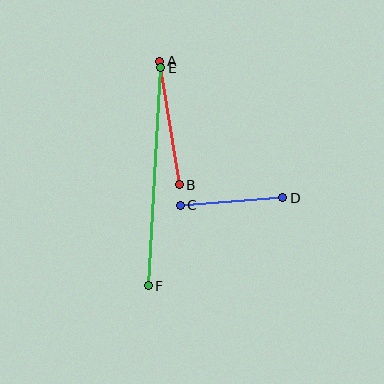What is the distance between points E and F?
The distance is approximately 218 pixels.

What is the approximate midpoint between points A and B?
The midpoint is at approximately (169, 123) pixels.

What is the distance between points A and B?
The distance is approximately 125 pixels.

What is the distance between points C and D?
The distance is approximately 103 pixels.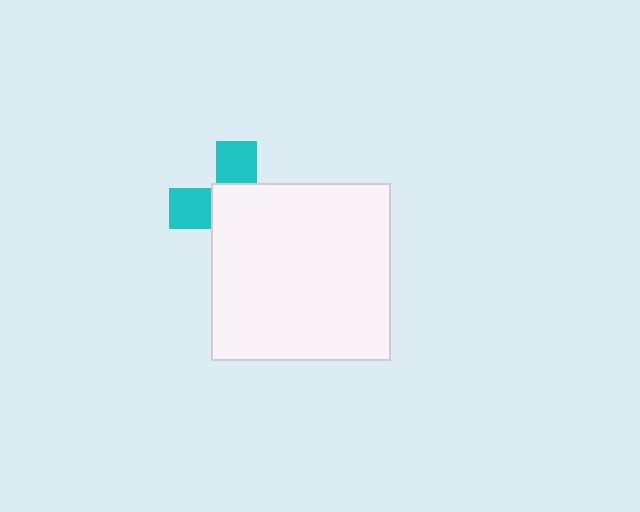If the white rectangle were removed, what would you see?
You would see the complete cyan cross.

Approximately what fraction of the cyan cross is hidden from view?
Roughly 63% of the cyan cross is hidden behind the white rectangle.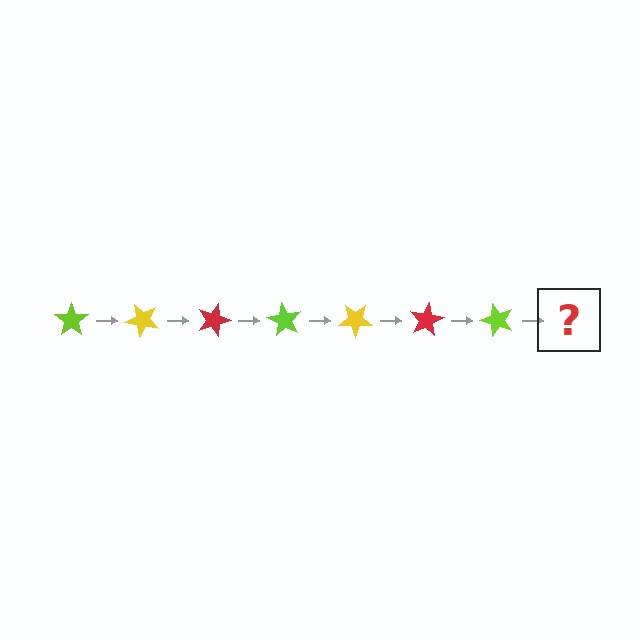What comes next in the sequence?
The next element should be a yellow star, rotated 315 degrees from the start.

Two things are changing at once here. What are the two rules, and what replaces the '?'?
The two rules are that it rotates 45 degrees each step and the color cycles through lime, yellow, and red. The '?' should be a yellow star, rotated 315 degrees from the start.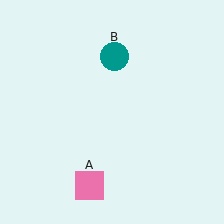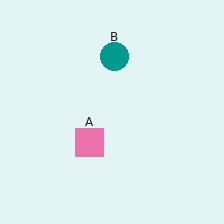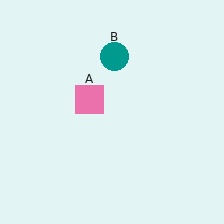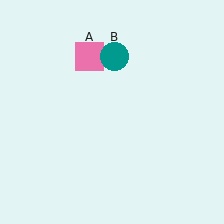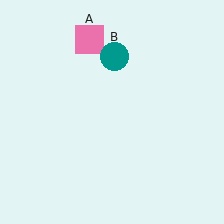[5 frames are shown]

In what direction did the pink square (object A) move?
The pink square (object A) moved up.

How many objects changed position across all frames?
1 object changed position: pink square (object A).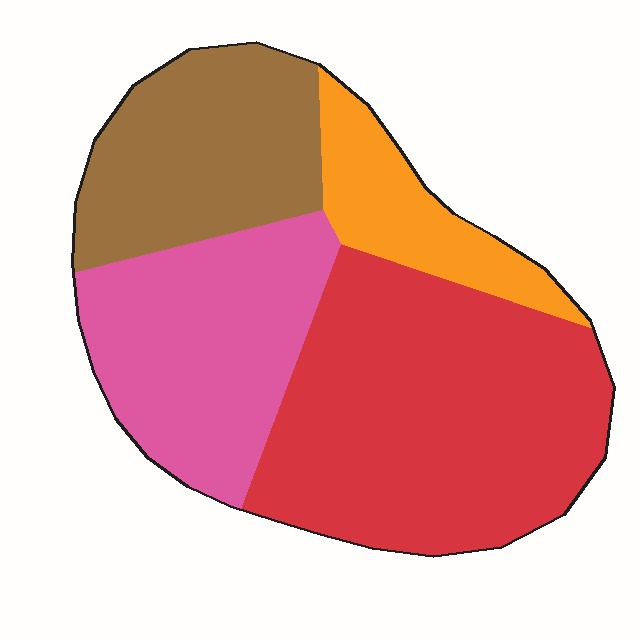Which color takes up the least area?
Orange, at roughly 10%.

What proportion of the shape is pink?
Pink takes up about one quarter (1/4) of the shape.